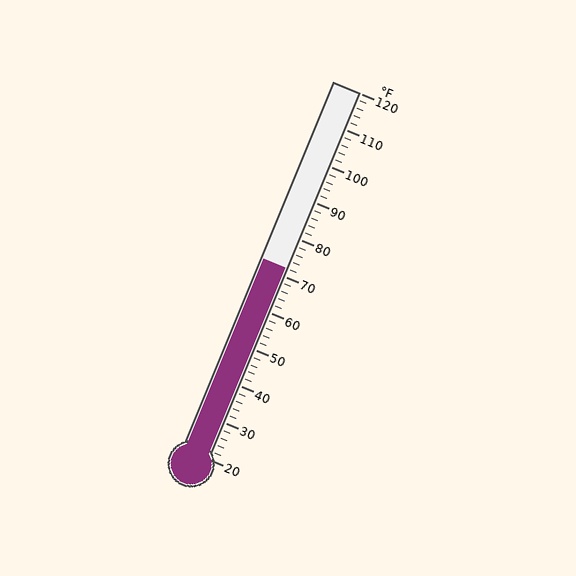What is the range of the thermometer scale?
The thermometer scale ranges from 20°F to 120°F.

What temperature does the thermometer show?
The thermometer shows approximately 72°F.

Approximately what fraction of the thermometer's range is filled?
The thermometer is filled to approximately 50% of its range.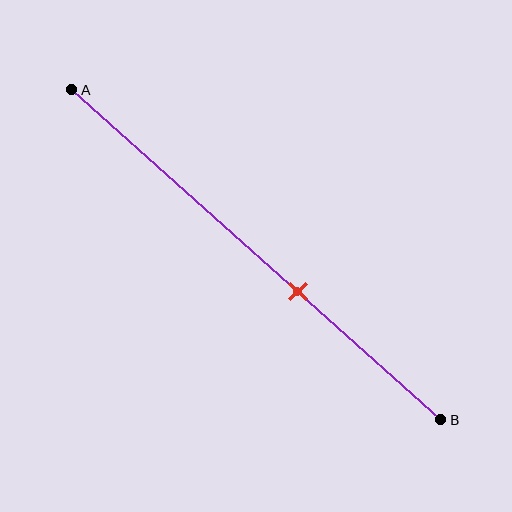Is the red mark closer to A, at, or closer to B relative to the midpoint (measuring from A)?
The red mark is closer to point B than the midpoint of segment AB.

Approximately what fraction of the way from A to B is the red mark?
The red mark is approximately 60% of the way from A to B.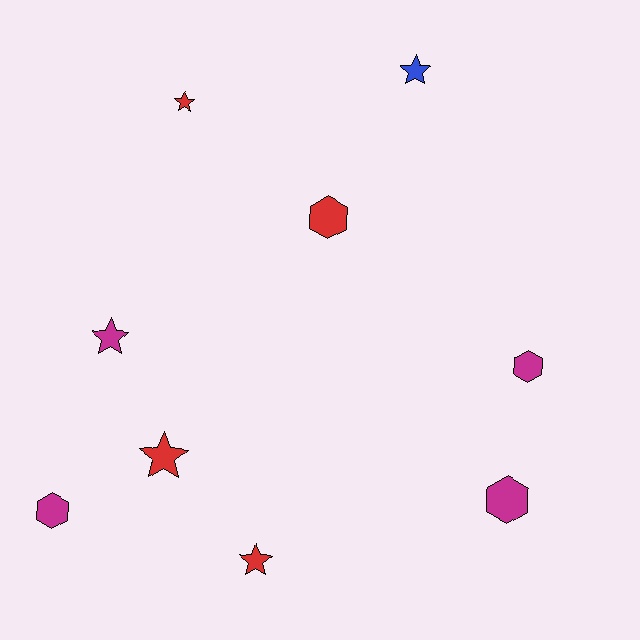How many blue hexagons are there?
There are no blue hexagons.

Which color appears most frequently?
Red, with 4 objects.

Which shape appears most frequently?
Star, with 5 objects.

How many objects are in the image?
There are 9 objects.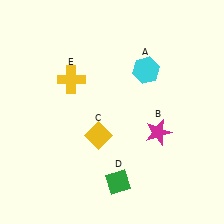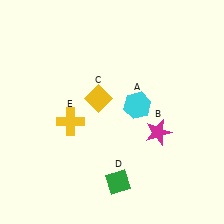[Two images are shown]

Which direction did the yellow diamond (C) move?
The yellow diamond (C) moved up.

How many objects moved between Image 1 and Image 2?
3 objects moved between the two images.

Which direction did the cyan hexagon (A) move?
The cyan hexagon (A) moved down.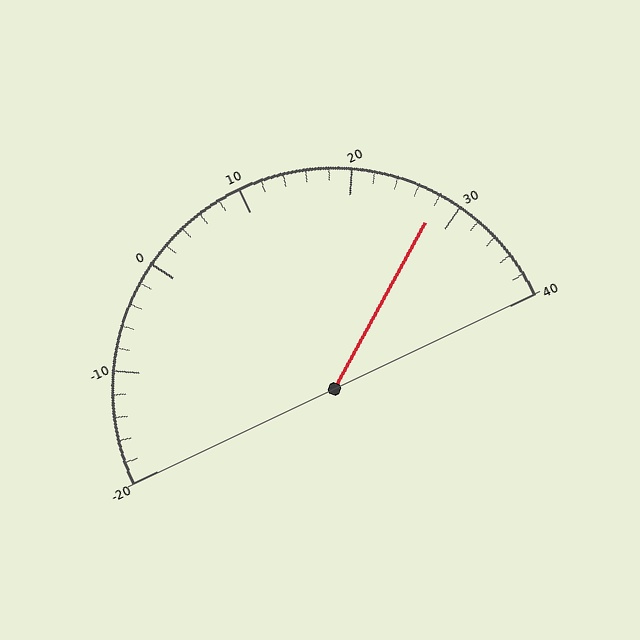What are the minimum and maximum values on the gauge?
The gauge ranges from -20 to 40.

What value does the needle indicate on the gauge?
The needle indicates approximately 28.